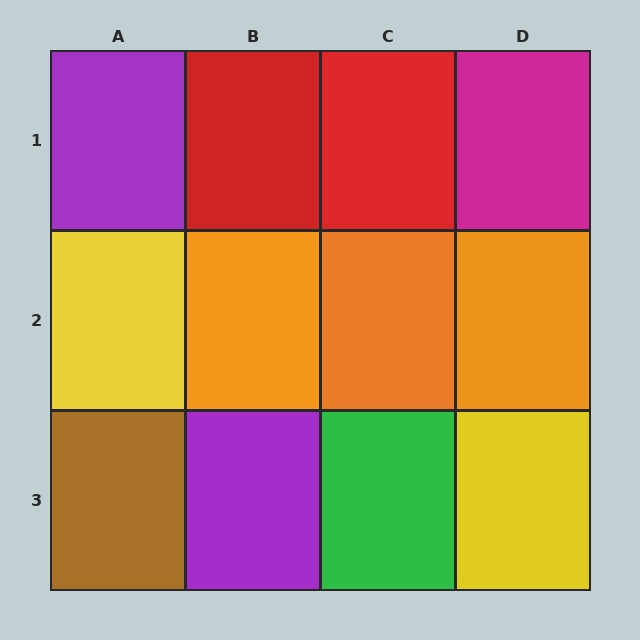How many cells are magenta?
1 cell is magenta.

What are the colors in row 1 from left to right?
Purple, red, red, magenta.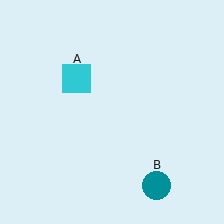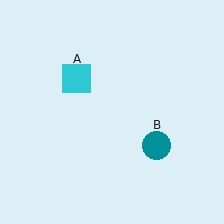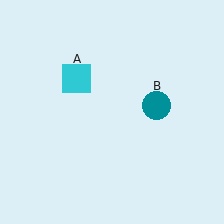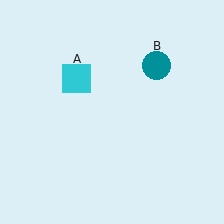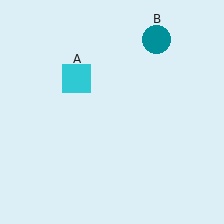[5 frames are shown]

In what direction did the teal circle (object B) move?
The teal circle (object B) moved up.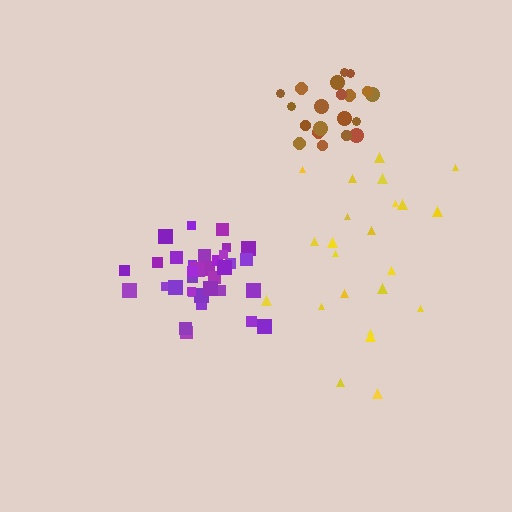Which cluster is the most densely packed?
Purple.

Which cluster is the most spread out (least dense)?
Yellow.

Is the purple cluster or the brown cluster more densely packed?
Purple.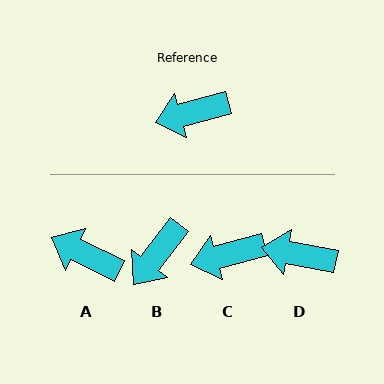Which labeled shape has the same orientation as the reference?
C.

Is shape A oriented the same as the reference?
No, it is off by about 41 degrees.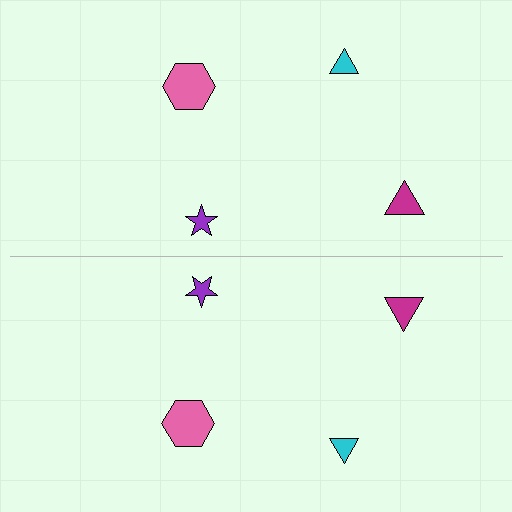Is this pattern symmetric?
Yes, this pattern has bilateral (reflection) symmetry.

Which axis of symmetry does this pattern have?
The pattern has a horizontal axis of symmetry running through the center of the image.